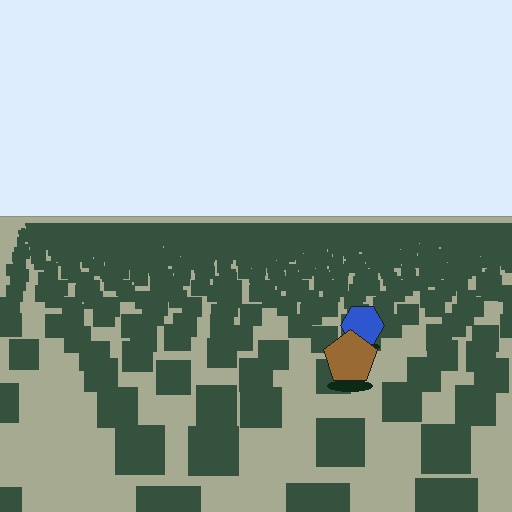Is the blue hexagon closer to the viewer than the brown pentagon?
No. The brown pentagon is closer — you can tell from the texture gradient: the ground texture is coarser near it.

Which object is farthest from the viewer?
The blue hexagon is farthest from the viewer. It appears smaller and the ground texture around it is denser.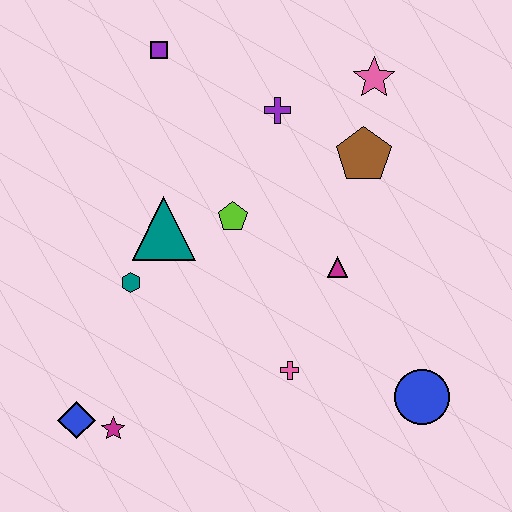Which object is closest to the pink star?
The brown pentagon is closest to the pink star.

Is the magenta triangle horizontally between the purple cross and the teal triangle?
No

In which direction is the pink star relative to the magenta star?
The pink star is above the magenta star.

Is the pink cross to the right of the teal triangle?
Yes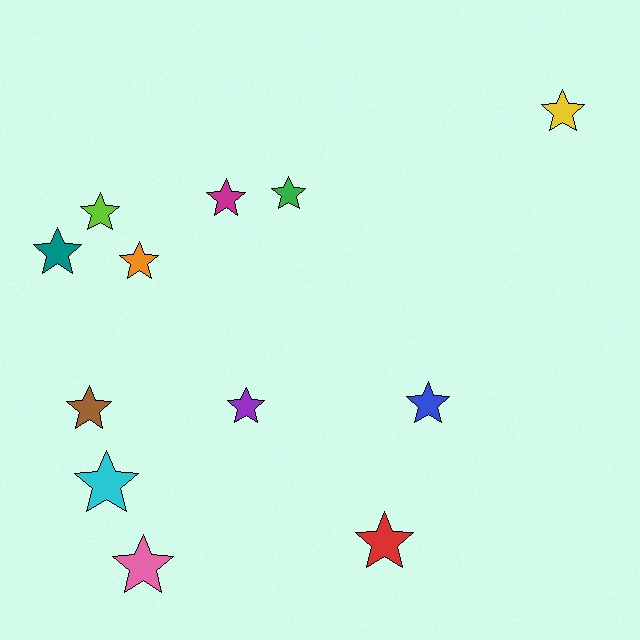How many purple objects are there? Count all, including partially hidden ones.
There is 1 purple object.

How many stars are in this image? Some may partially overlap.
There are 12 stars.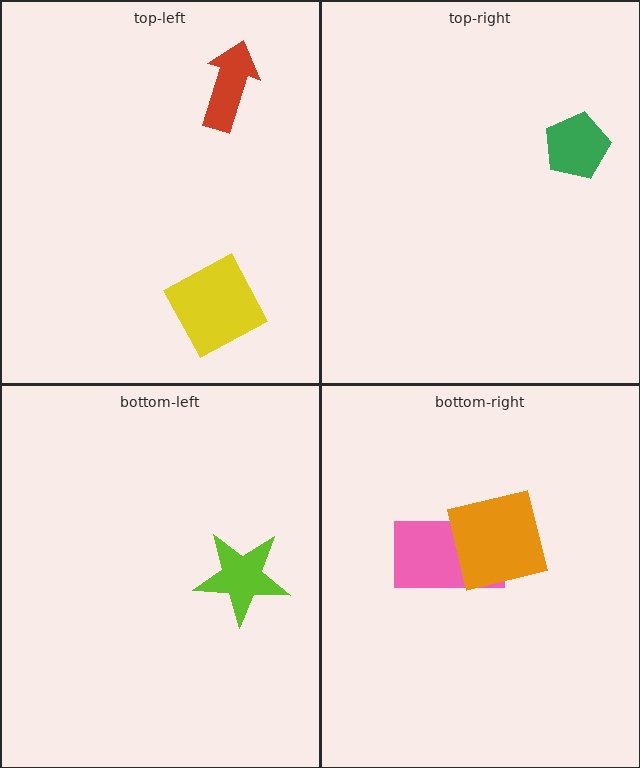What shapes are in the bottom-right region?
The pink rectangle, the orange square.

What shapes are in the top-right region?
The green pentagon.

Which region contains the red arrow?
The top-left region.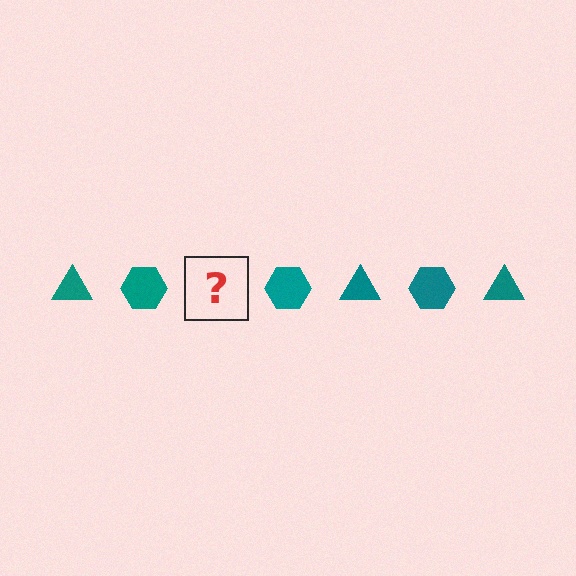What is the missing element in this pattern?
The missing element is a teal triangle.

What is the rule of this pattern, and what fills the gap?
The rule is that the pattern cycles through triangle, hexagon shapes in teal. The gap should be filled with a teal triangle.